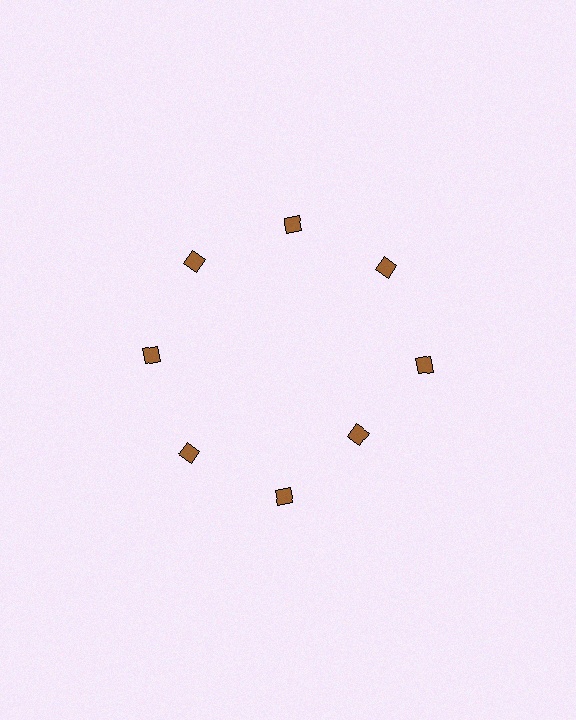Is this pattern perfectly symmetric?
No. The 8 brown diamonds are arranged in a ring, but one element near the 4 o'clock position is pulled inward toward the center, breaking the 8-fold rotational symmetry.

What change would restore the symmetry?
The symmetry would be restored by moving it outward, back onto the ring so that all 8 diamonds sit at equal angles and equal distance from the center.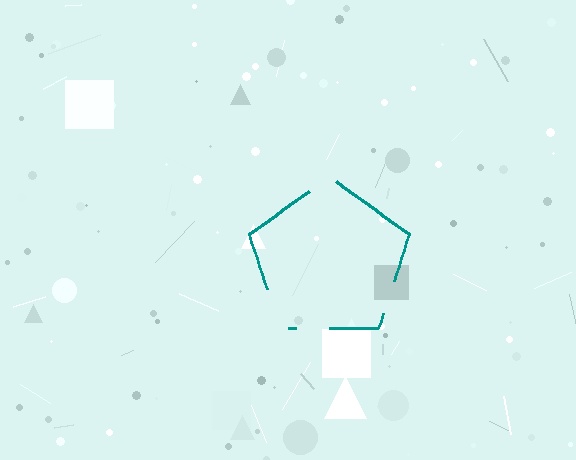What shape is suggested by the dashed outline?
The dashed outline suggests a pentagon.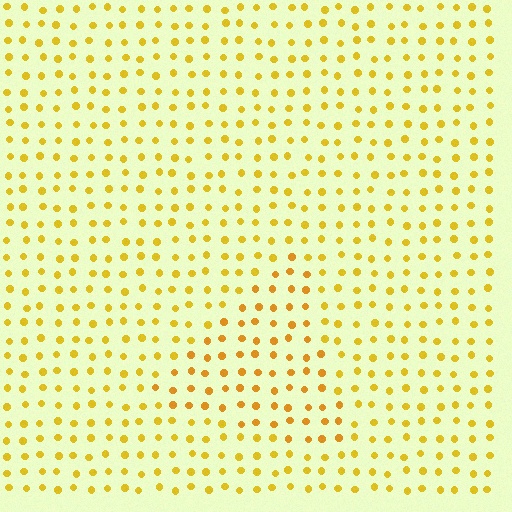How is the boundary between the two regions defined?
The boundary is defined purely by a slight shift in hue (about 15 degrees). Spacing, size, and orientation are identical on both sides.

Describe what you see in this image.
The image is filled with small yellow elements in a uniform arrangement. A triangle-shaped region is visible where the elements are tinted to a slightly different hue, forming a subtle color boundary.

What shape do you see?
I see a triangle.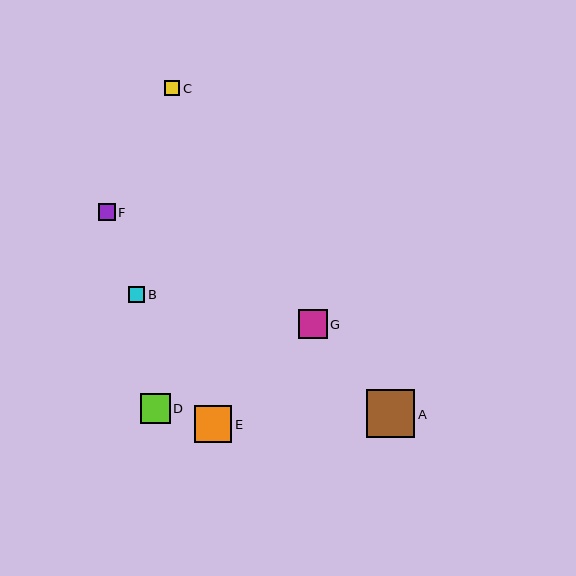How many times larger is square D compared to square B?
Square D is approximately 1.8 times the size of square B.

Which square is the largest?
Square A is the largest with a size of approximately 48 pixels.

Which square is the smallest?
Square C is the smallest with a size of approximately 15 pixels.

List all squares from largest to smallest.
From largest to smallest: A, E, D, G, F, B, C.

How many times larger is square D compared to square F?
Square D is approximately 1.8 times the size of square F.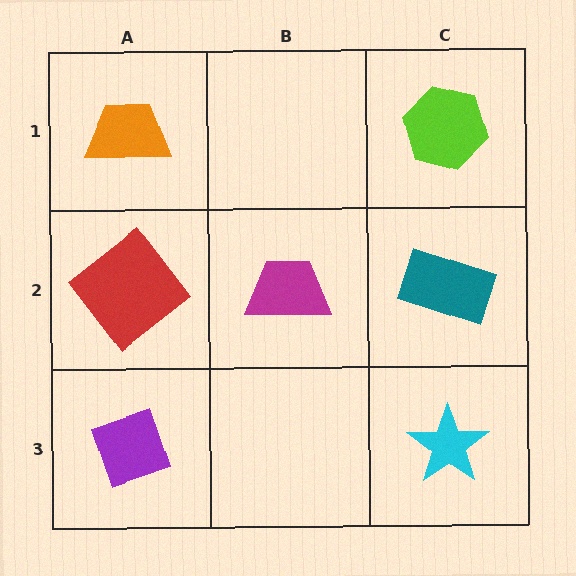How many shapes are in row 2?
3 shapes.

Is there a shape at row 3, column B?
No, that cell is empty.